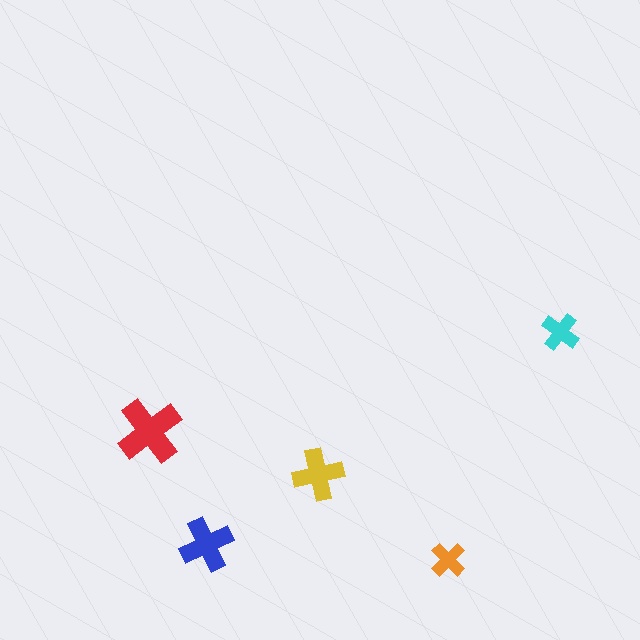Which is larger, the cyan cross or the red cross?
The red one.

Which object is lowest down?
The orange cross is bottommost.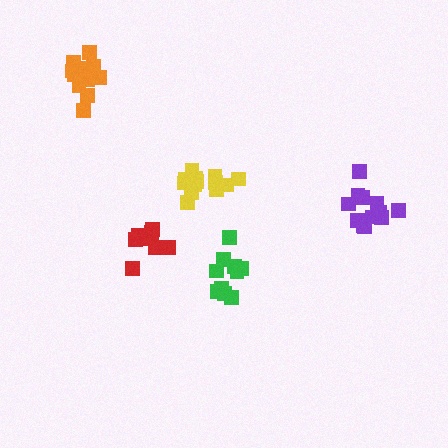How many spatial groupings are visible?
There are 5 spatial groupings.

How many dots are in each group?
Group 1: 10 dots, Group 2: 13 dots, Group 3: 12 dots, Group 4: 8 dots, Group 5: 13 dots (56 total).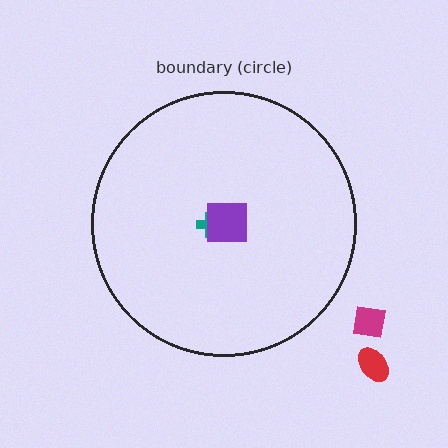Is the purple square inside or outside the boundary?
Inside.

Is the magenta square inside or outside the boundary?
Outside.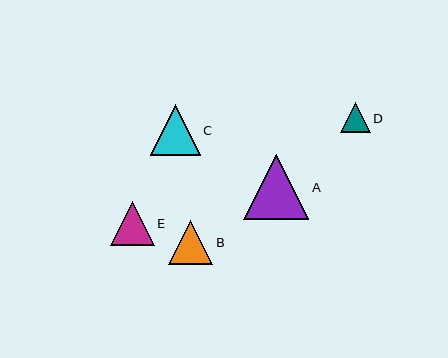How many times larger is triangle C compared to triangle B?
Triangle C is approximately 1.1 times the size of triangle B.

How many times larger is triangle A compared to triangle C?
Triangle A is approximately 1.3 times the size of triangle C.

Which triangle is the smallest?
Triangle D is the smallest with a size of approximately 30 pixels.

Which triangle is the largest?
Triangle A is the largest with a size of approximately 66 pixels.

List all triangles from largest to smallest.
From largest to smallest: A, C, B, E, D.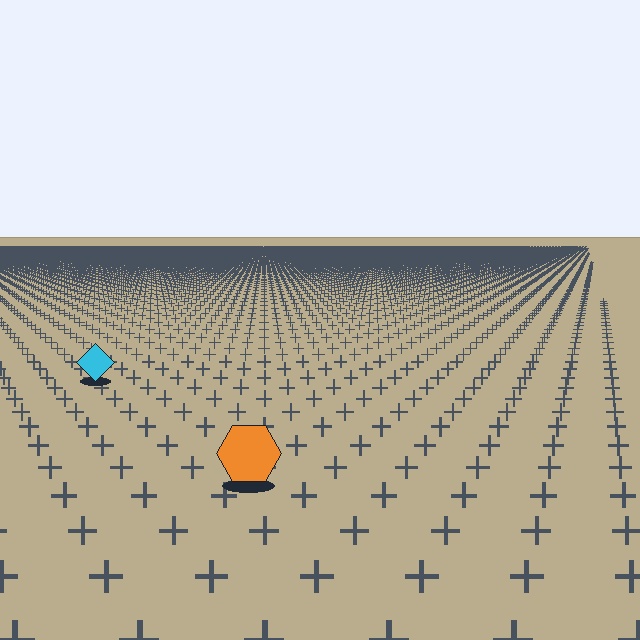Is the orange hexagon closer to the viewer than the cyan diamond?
Yes. The orange hexagon is closer — you can tell from the texture gradient: the ground texture is coarser near it.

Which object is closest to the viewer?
The orange hexagon is closest. The texture marks near it are larger and more spread out.